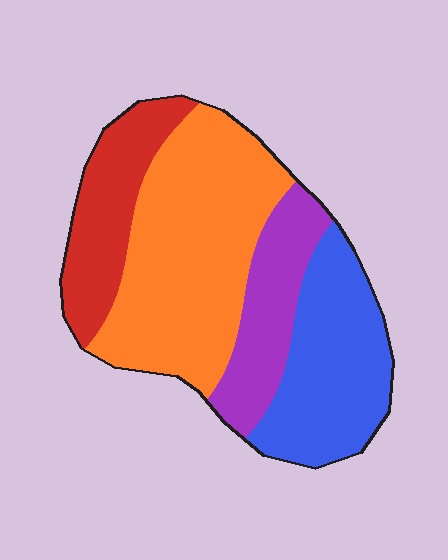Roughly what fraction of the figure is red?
Red covers 17% of the figure.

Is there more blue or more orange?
Orange.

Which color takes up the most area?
Orange, at roughly 40%.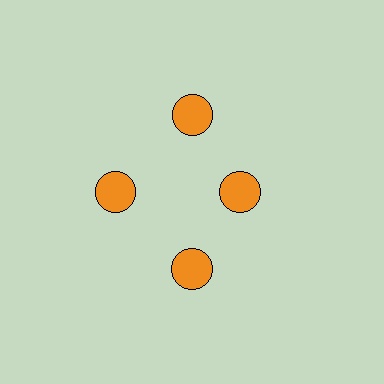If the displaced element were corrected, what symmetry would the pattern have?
It would have 4-fold rotational symmetry — the pattern would map onto itself every 90 degrees.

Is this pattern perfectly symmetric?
No. The 4 orange circles are arranged in a ring, but one element near the 3 o'clock position is pulled inward toward the center, breaking the 4-fold rotational symmetry.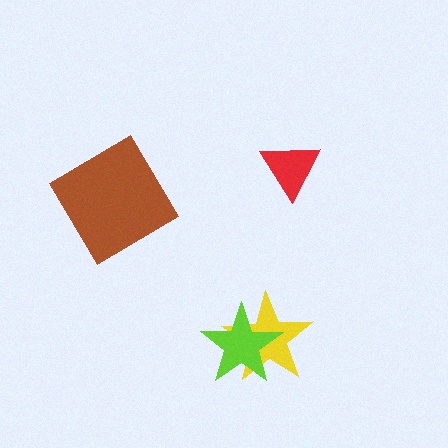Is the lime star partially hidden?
No, no other shape covers it.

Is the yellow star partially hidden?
Yes, it is partially covered by another shape.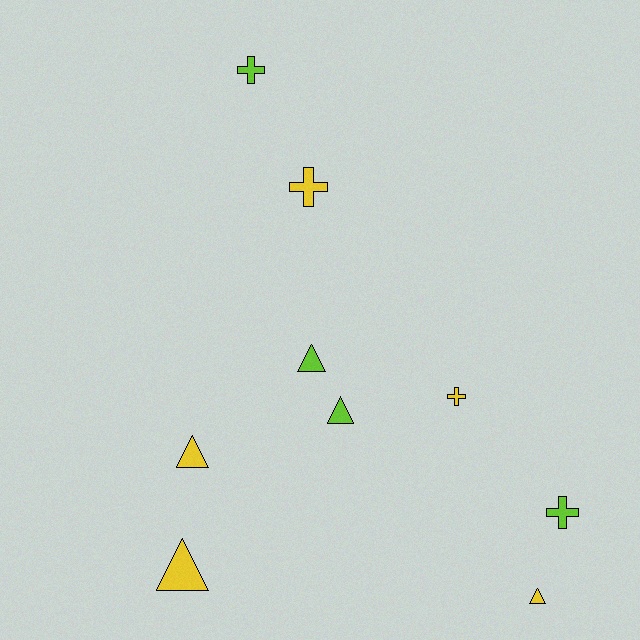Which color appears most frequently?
Yellow, with 5 objects.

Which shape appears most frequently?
Triangle, with 5 objects.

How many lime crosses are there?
There are 2 lime crosses.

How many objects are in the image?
There are 9 objects.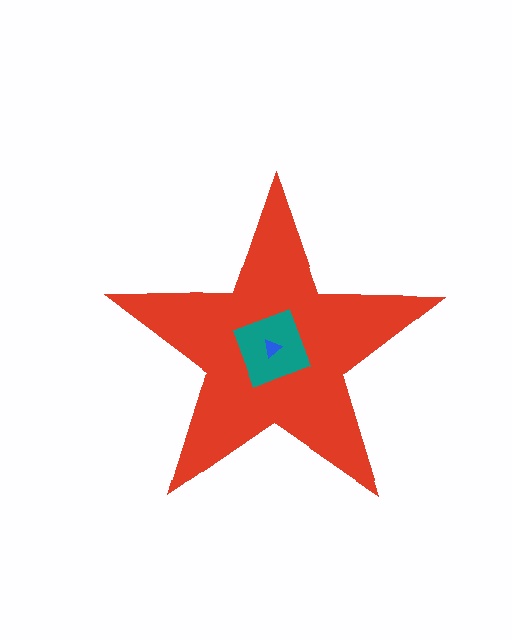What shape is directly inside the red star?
The teal diamond.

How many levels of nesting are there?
3.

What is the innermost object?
The blue triangle.